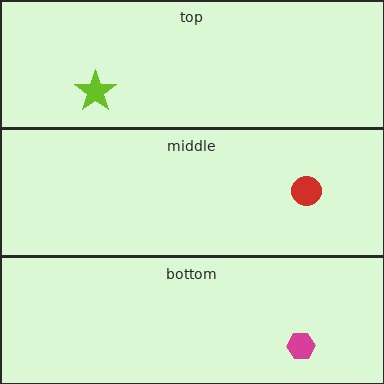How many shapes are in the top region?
1.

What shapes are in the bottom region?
The magenta hexagon.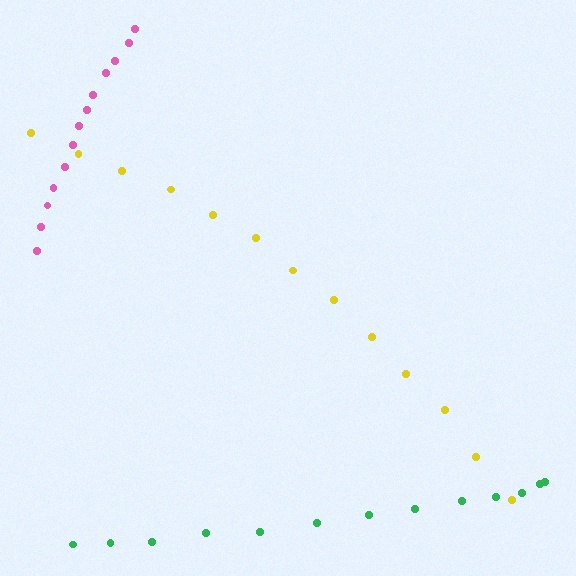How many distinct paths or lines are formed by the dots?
There are 3 distinct paths.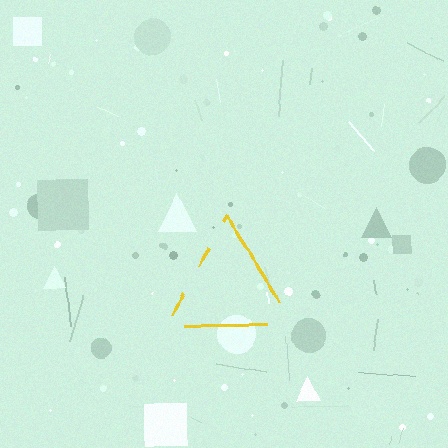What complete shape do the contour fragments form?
The contour fragments form a triangle.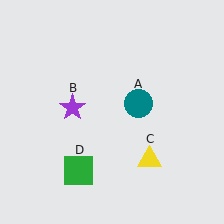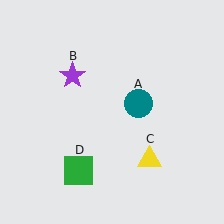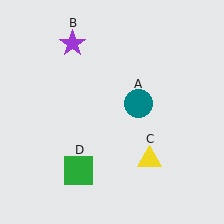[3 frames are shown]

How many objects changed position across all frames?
1 object changed position: purple star (object B).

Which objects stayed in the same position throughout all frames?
Teal circle (object A) and yellow triangle (object C) and green square (object D) remained stationary.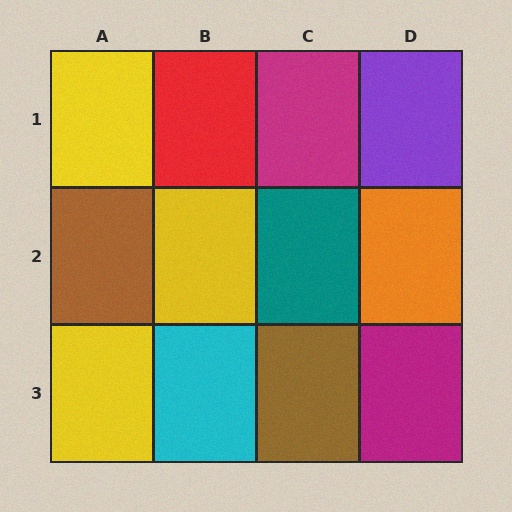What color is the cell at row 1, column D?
Purple.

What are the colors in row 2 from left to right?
Brown, yellow, teal, orange.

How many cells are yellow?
3 cells are yellow.